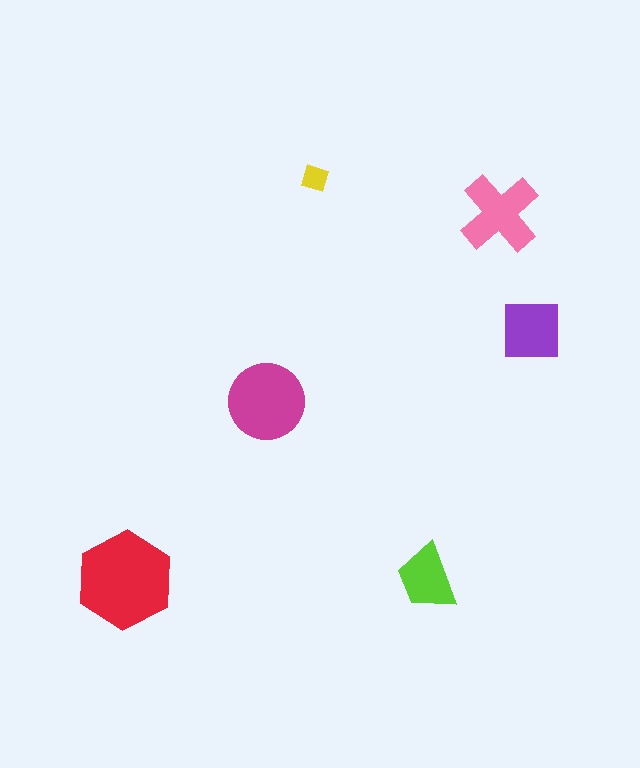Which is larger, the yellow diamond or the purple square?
The purple square.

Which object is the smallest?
The yellow diamond.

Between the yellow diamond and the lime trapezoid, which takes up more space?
The lime trapezoid.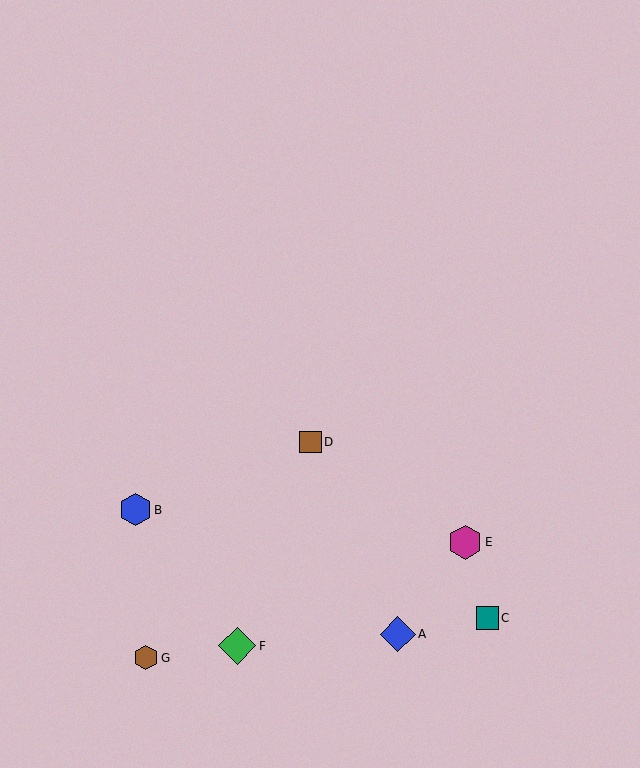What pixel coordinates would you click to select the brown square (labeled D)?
Click at (310, 442) to select the brown square D.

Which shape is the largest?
The green diamond (labeled F) is the largest.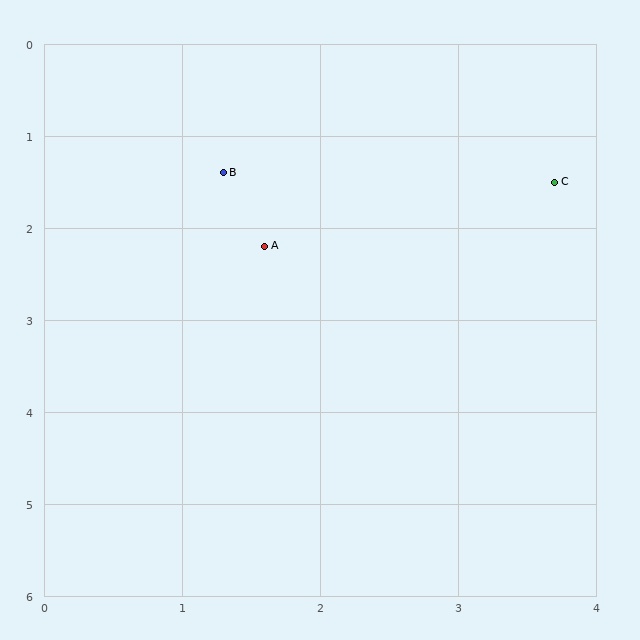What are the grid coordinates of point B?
Point B is at approximately (1.3, 1.4).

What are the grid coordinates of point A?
Point A is at approximately (1.6, 2.2).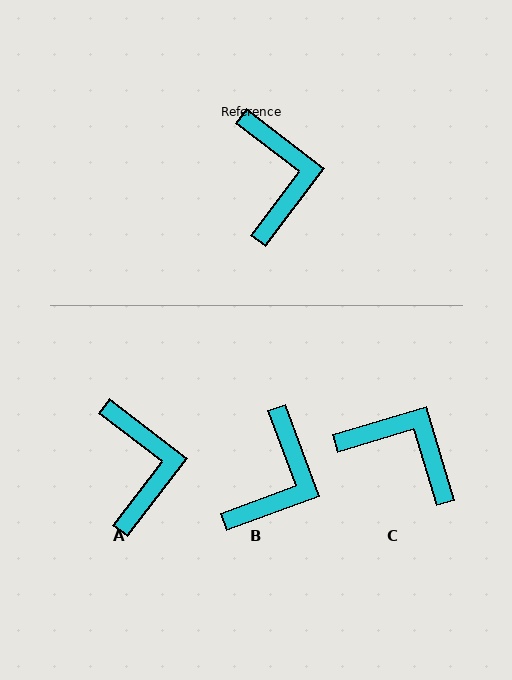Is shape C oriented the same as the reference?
No, it is off by about 54 degrees.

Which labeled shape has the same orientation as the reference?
A.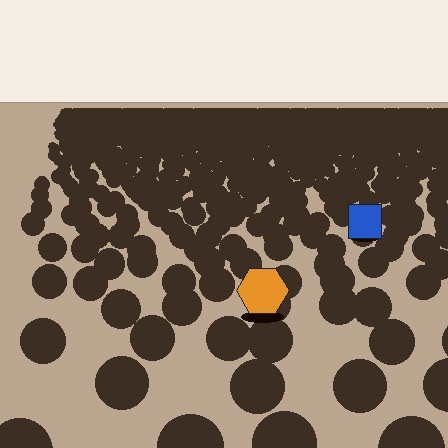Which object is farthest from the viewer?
The blue square is farthest from the viewer. It appears smaller and the ground texture around it is denser.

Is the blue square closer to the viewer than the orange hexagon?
No. The orange hexagon is closer — you can tell from the texture gradient: the ground texture is coarser near it.